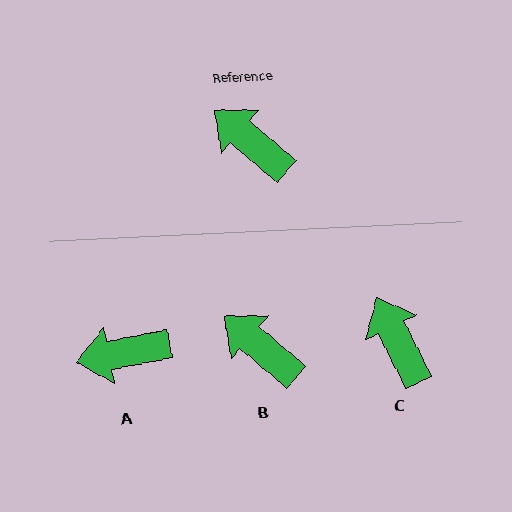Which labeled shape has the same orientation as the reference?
B.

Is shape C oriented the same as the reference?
No, it is off by about 23 degrees.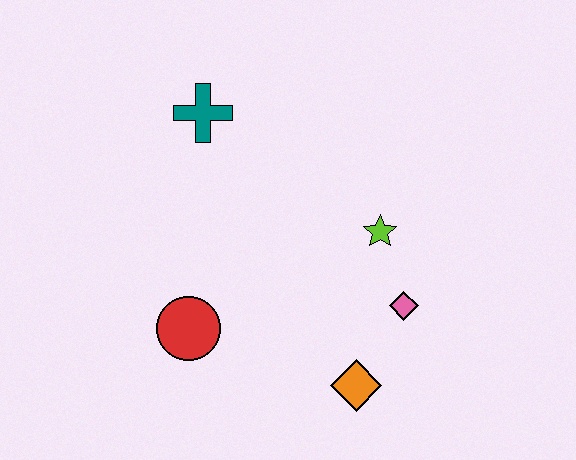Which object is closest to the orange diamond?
The pink diamond is closest to the orange diamond.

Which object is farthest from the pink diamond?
The teal cross is farthest from the pink diamond.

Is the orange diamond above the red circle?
No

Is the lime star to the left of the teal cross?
No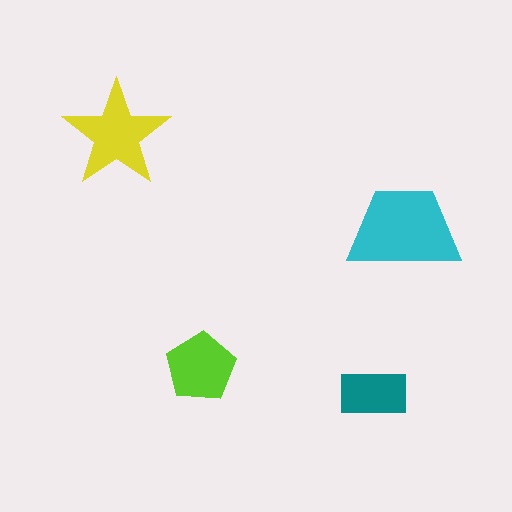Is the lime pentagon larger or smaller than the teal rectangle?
Larger.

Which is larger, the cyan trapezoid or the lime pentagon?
The cyan trapezoid.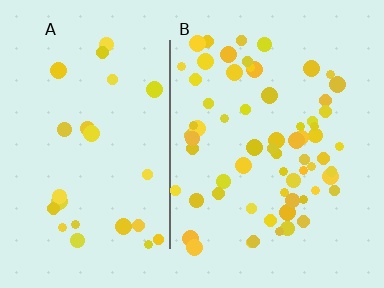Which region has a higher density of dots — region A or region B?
B (the right).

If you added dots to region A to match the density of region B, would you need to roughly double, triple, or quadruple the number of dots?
Approximately double.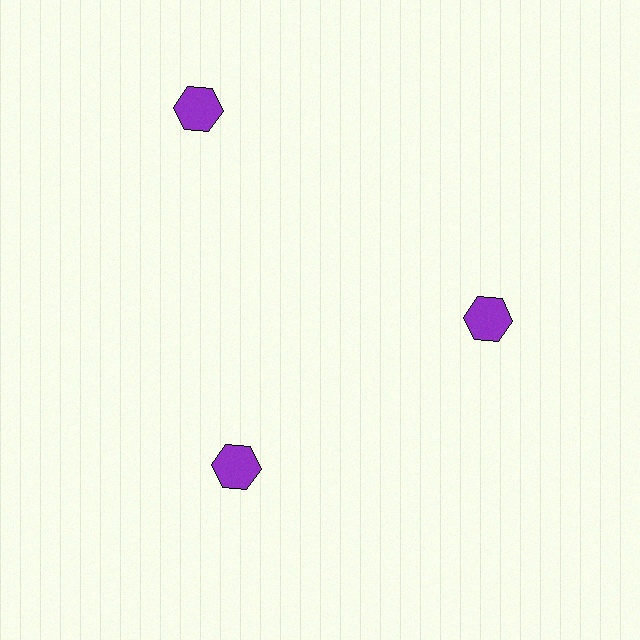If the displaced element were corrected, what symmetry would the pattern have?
It would have 3-fold rotational symmetry — the pattern would map onto itself every 120 degrees.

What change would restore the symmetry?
The symmetry would be restored by moving it inward, back onto the ring so that all 3 hexagons sit at equal angles and equal distance from the center.